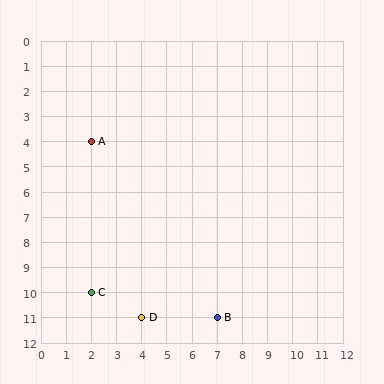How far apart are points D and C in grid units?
Points D and C are 2 columns and 1 row apart (about 2.2 grid units diagonally).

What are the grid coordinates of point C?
Point C is at grid coordinates (2, 10).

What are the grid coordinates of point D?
Point D is at grid coordinates (4, 11).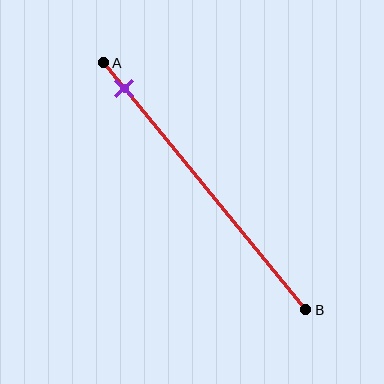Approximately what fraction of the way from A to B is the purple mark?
The purple mark is approximately 10% of the way from A to B.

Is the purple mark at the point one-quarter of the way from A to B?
No, the mark is at about 10% from A, not at the 25% one-quarter point.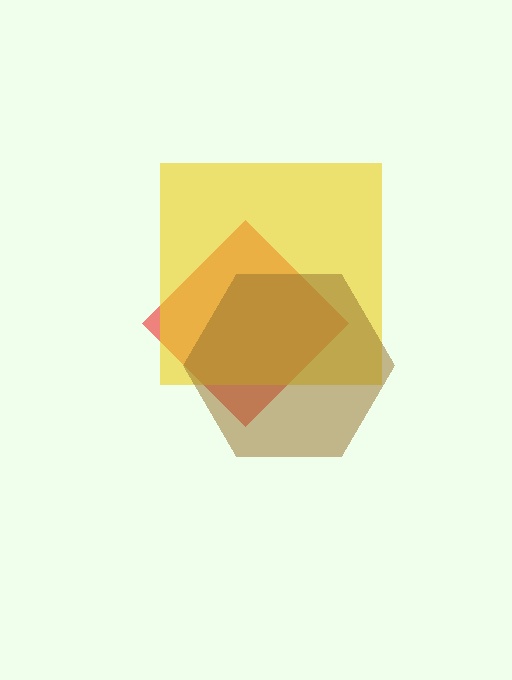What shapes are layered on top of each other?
The layered shapes are: a red diamond, a yellow square, a brown hexagon.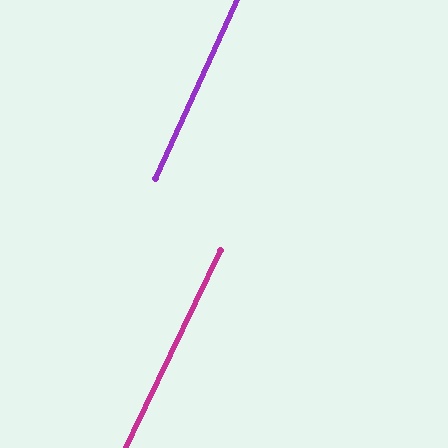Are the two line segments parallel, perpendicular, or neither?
Parallel — their directions differ by only 1.4°.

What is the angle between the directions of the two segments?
Approximately 1 degree.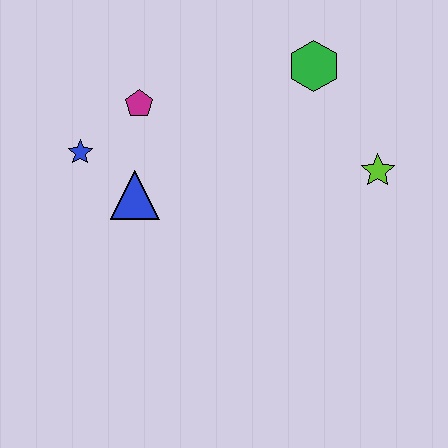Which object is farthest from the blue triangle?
The lime star is farthest from the blue triangle.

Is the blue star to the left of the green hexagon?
Yes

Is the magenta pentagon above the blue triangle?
Yes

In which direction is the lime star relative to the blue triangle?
The lime star is to the right of the blue triangle.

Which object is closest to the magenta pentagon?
The blue star is closest to the magenta pentagon.